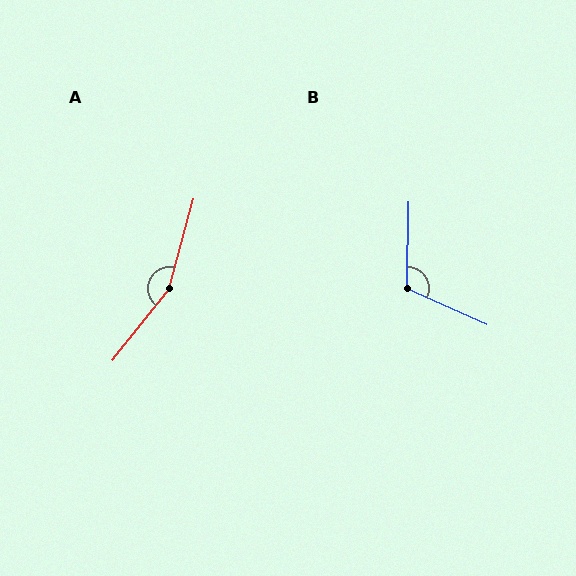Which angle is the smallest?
B, at approximately 113 degrees.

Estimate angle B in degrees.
Approximately 113 degrees.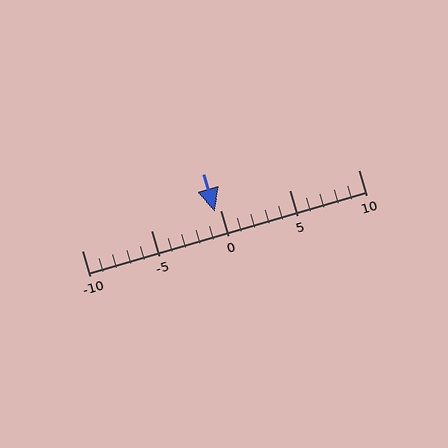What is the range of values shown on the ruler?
The ruler shows values from -10 to 10.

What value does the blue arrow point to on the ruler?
The blue arrow points to approximately 0.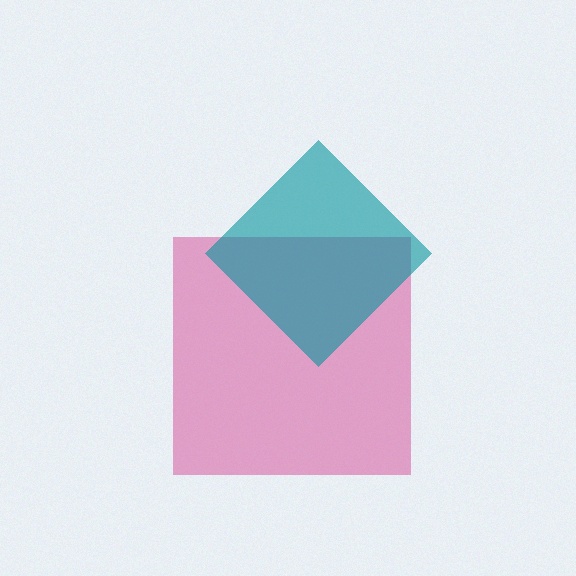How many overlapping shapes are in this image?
There are 2 overlapping shapes in the image.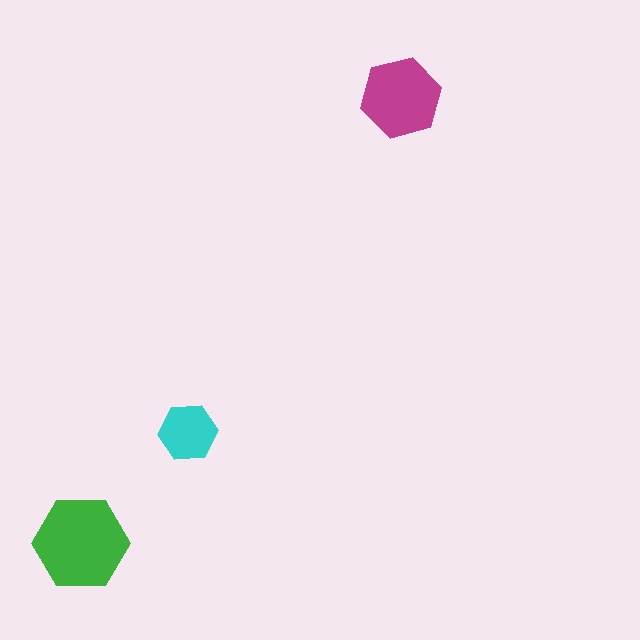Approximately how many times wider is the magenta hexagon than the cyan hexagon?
About 1.5 times wider.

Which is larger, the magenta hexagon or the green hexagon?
The green one.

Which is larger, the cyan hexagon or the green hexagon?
The green one.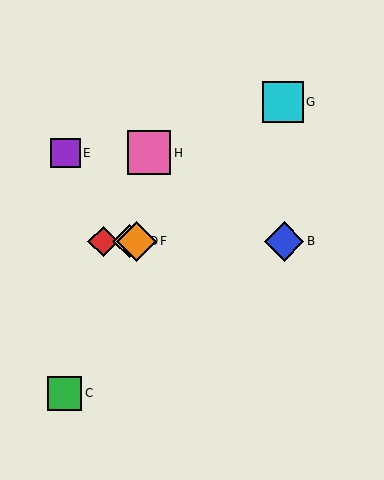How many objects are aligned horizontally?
4 objects (A, B, D, F) are aligned horizontally.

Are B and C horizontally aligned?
No, B is at y≈241 and C is at y≈393.